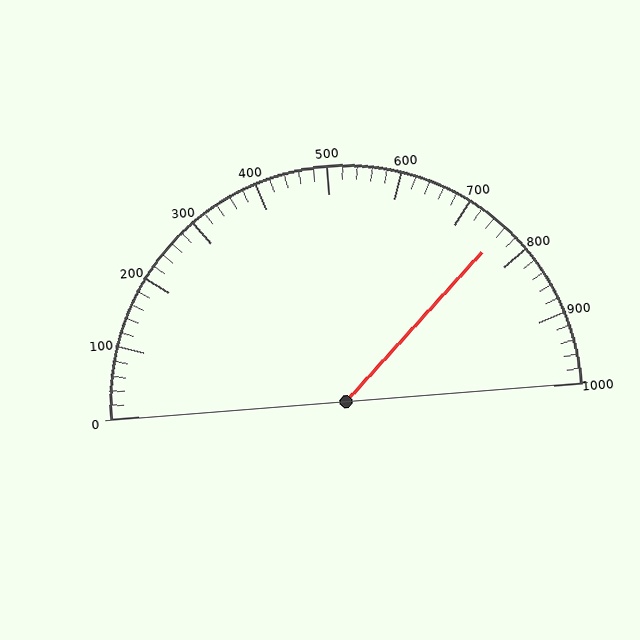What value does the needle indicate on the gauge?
The needle indicates approximately 760.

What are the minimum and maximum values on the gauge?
The gauge ranges from 0 to 1000.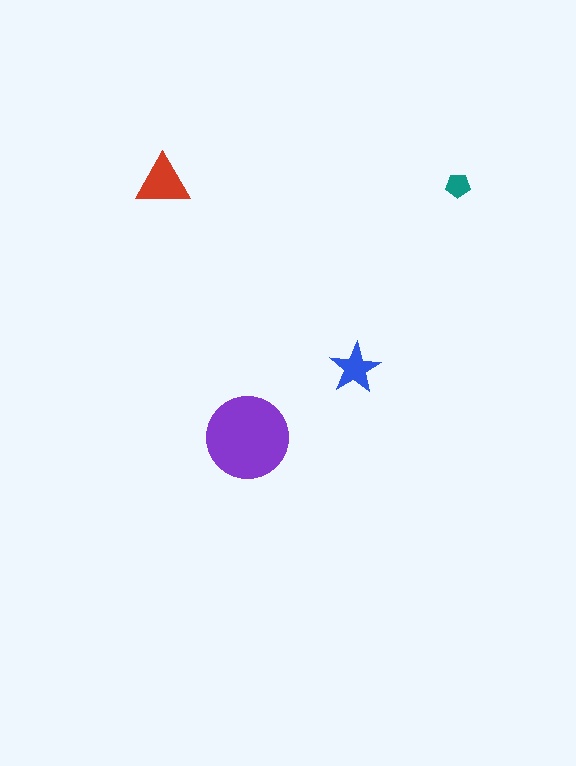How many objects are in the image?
There are 4 objects in the image.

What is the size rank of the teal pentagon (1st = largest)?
4th.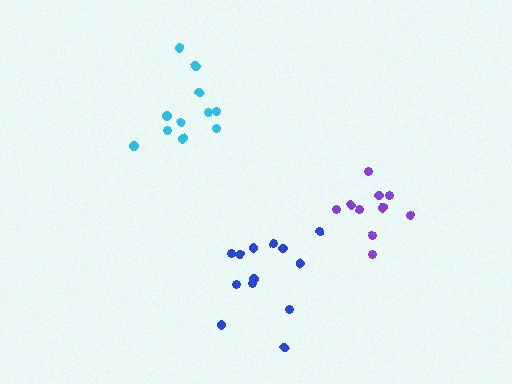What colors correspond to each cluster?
The clusters are colored: cyan, blue, purple.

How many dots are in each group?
Group 1: 11 dots, Group 2: 13 dots, Group 3: 10 dots (34 total).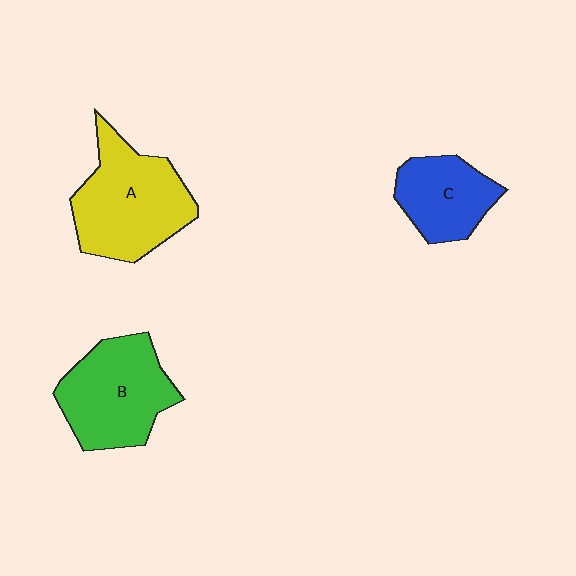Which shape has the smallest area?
Shape C (blue).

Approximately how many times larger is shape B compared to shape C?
Approximately 1.5 times.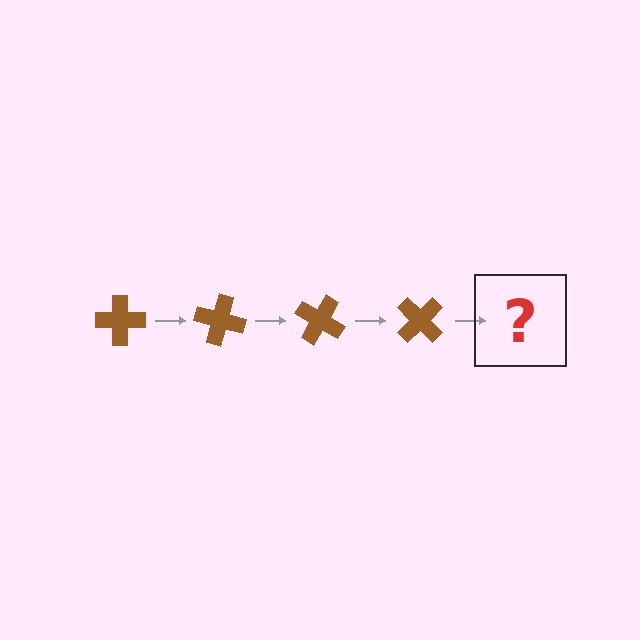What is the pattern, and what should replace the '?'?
The pattern is that the cross rotates 15 degrees each step. The '?' should be a brown cross rotated 60 degrees.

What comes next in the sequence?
The next element should be a brown cross rotated 60 degrees.